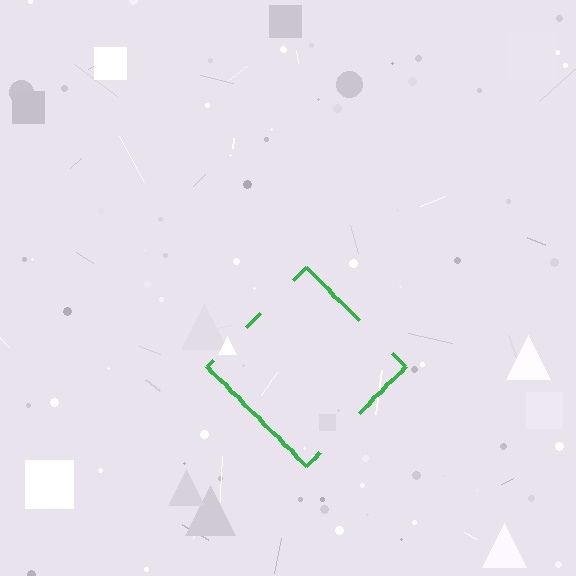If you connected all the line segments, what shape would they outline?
They would outline a diamond.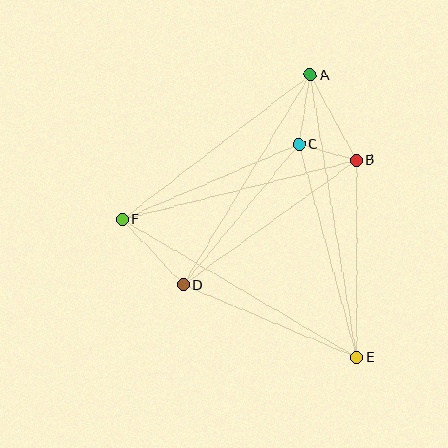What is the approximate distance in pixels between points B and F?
The distance between B and F is approximately 242 pixels.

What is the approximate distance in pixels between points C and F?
The distance between C and F is approximately 192 pixels.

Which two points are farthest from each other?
Points A and E are farthest from each other.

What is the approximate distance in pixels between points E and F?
The distance between E and F is approximately 273 pixels.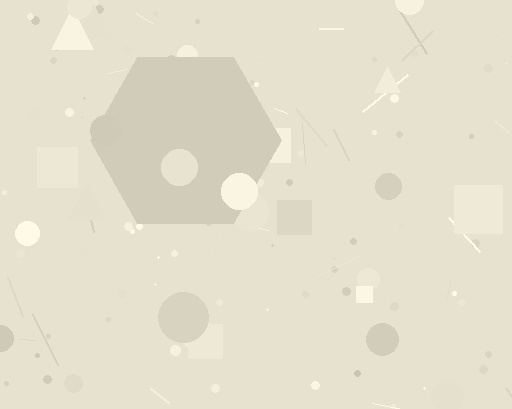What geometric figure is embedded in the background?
A hexagon is embedded in the background.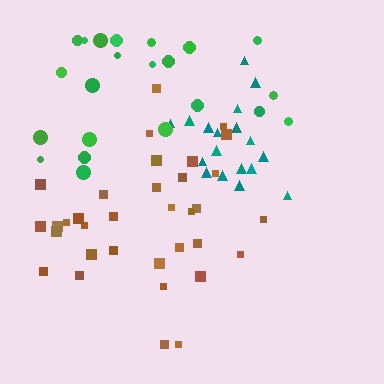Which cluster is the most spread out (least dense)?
Green.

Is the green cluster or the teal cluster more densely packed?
Teal.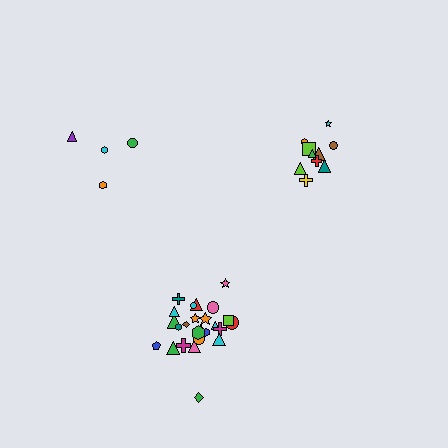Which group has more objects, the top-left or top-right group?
The top-right group.